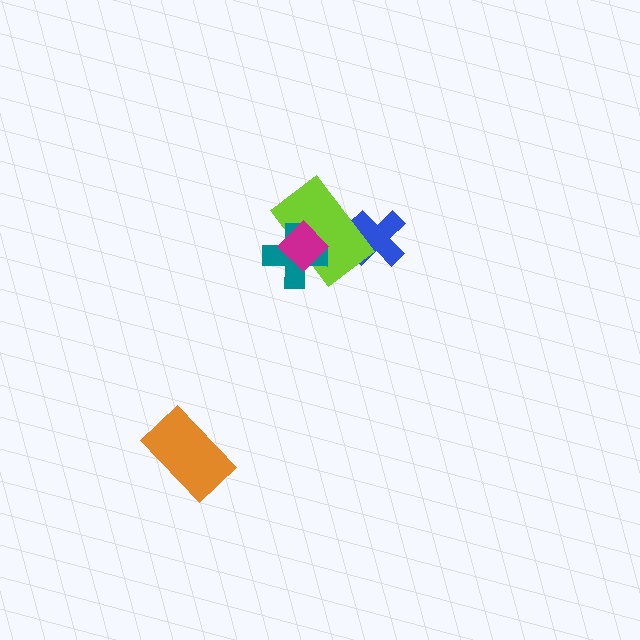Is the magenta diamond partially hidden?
No, no other shape covers it.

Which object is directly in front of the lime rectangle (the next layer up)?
The teal cross is directly in front of the lime rectangle.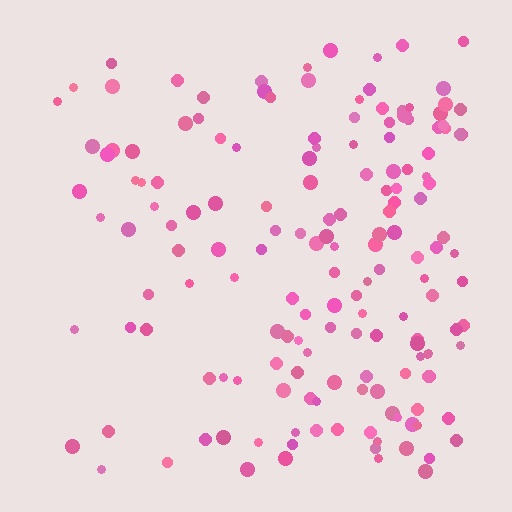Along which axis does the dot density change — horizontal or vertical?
Horizontal.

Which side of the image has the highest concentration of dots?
The right.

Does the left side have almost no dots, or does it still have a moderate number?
Still a moderate number, just noticeably fewer than the right.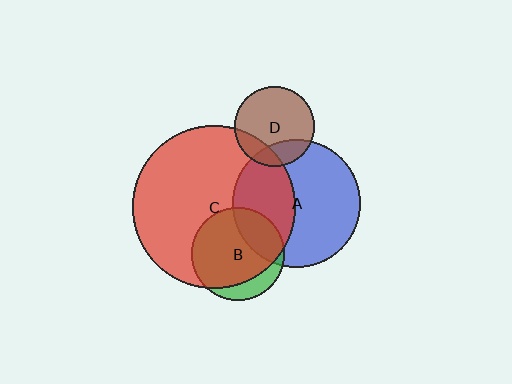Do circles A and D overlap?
Yes.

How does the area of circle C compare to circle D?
Approximately 4.2 times.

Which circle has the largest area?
Circle C (red).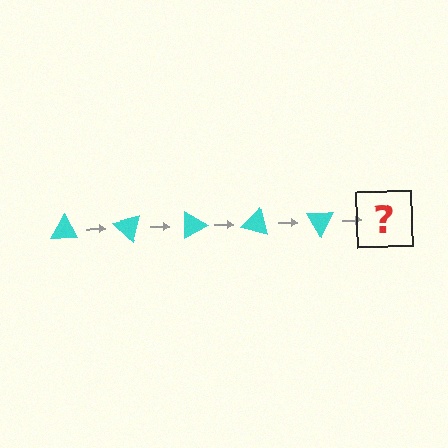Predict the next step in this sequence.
The next step is a cyan triangle rotated 225 degrees.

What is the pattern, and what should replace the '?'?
The pattern is that the triangle rotates 45 degrees each step. The '?' should be a cyan triangle rotated 225 degrees.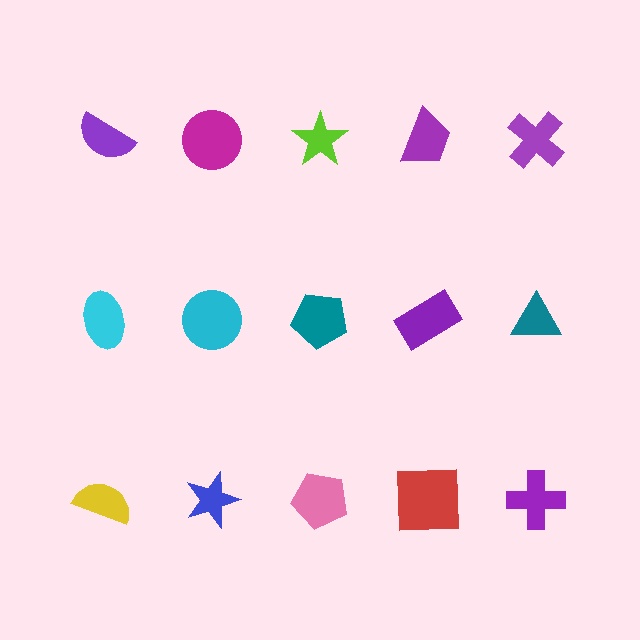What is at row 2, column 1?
A cyan ellipse.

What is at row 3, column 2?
A blue star.